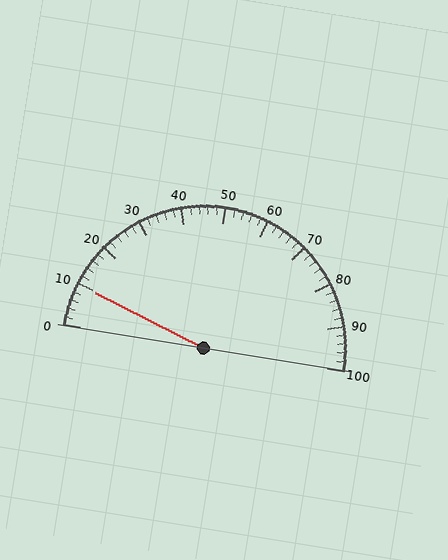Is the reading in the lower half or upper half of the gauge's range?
The reading is in the lower half of the range (0 to 100).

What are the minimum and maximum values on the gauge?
The gauge ranges from 0 to 100.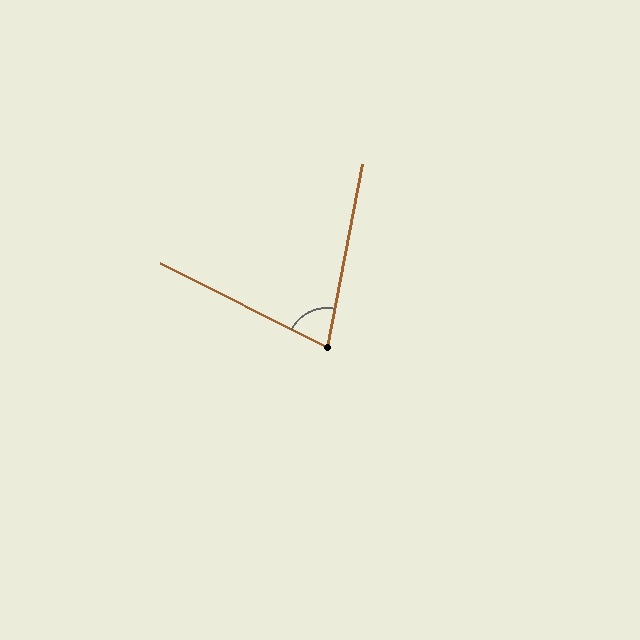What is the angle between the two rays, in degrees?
Approximately 74 degrees.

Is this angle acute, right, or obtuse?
It is acute.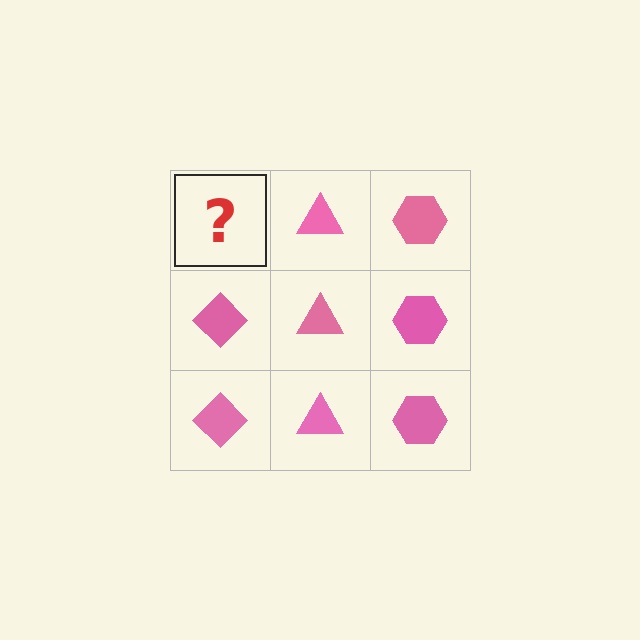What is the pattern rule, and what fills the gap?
The rule is that each column has a consistent shape. The gap should be filled with a pink diamond.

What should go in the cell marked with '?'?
The missing cell should contain a pink diamond.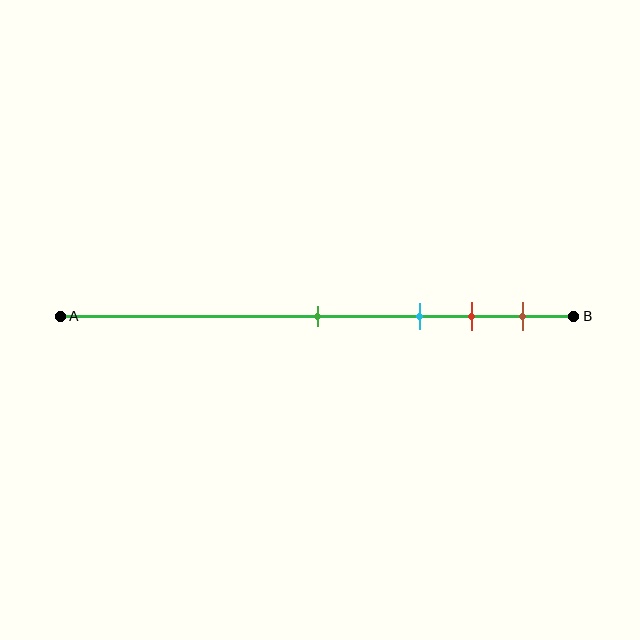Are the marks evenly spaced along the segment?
No, the marks are not evenly spaced.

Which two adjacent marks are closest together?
The red and brown marks are the closest adjacent pair.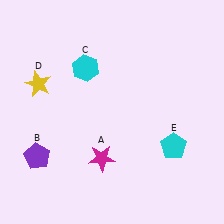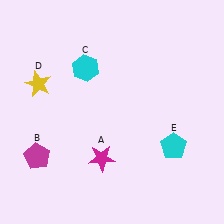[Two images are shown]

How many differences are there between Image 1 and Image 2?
There is 1 difference between the two images.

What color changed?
The pentagon (B) changed from purple in Image 1 to magenta in Image 2.